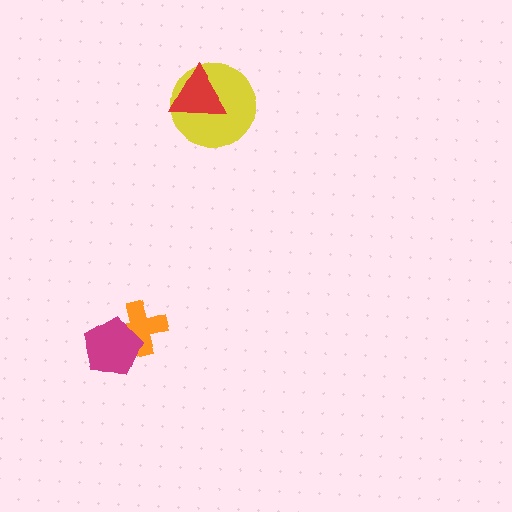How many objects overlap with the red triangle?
1 object overlaps with the red triangle.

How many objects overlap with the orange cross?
1 object overlaps with the orange cross.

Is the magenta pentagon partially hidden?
No, no other shape covers it.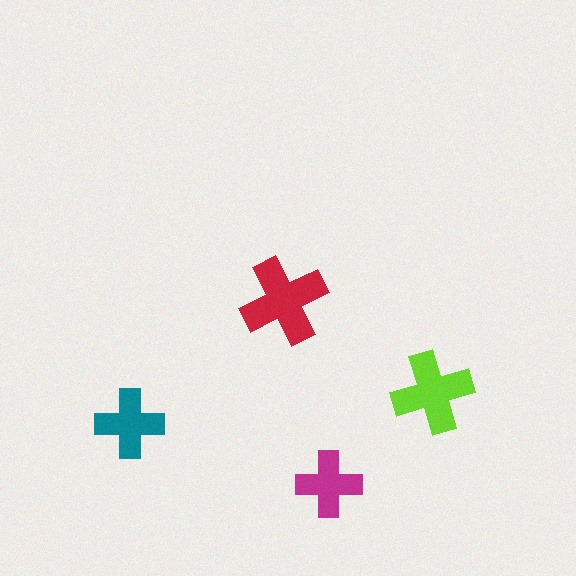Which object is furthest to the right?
The lime cross is rightmost.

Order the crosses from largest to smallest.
the red one, the lime one, the teal one, the magenta one.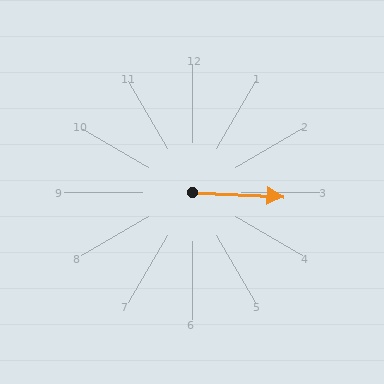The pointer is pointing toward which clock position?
Roughly 3 o'clock.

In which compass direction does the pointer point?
East.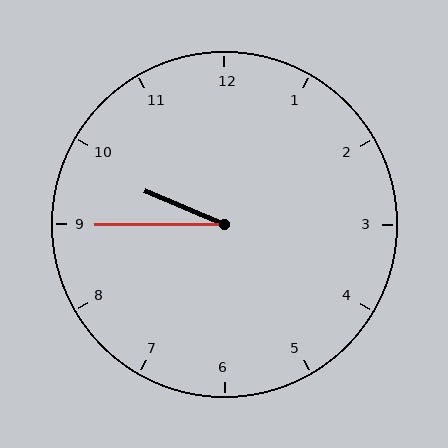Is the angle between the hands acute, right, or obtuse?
It is acute.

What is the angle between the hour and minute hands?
Approximately 22 degrees.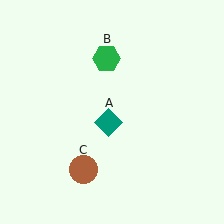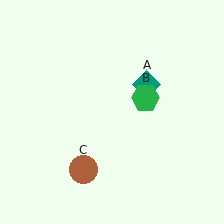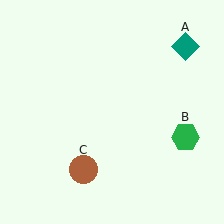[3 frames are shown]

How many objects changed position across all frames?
2 objects changed position: teal diamond (object A), green hexagon (object B).